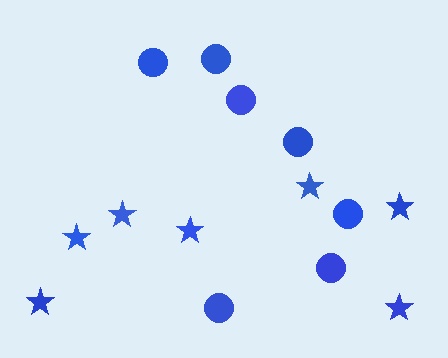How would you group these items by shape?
There are 2 groups: one group of circles (7) and one group of stars (7).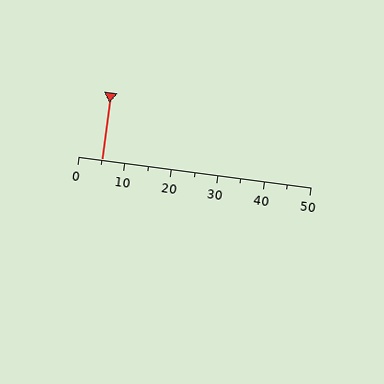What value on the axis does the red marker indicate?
The marker indicates approximately 5.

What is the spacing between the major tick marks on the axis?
The major ticks are spaced 10 apart.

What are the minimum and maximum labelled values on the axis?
The axis runs from 0 to 50.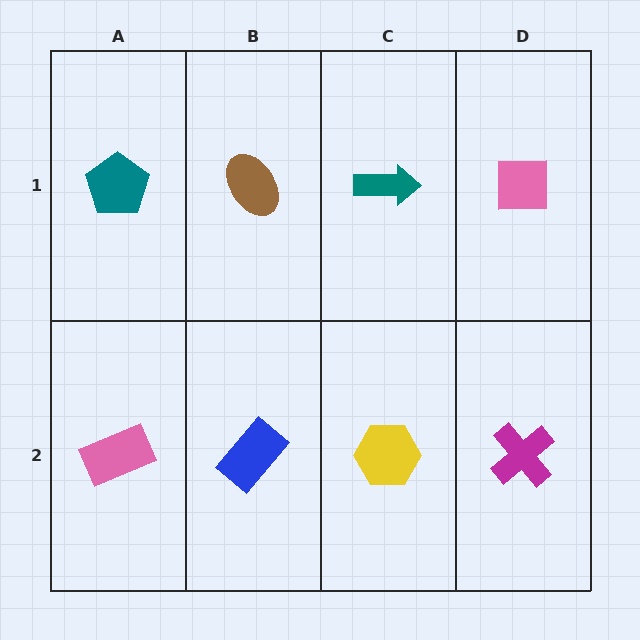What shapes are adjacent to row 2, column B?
A brown ellipse (row 1, column B), a pink rectangle (row 2, column A), a yellow hexagon (row 2, column C).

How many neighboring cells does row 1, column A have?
2.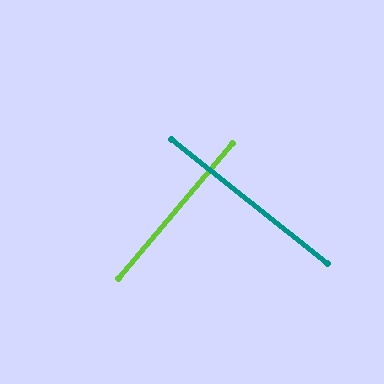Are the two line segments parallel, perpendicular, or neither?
Perpendicular — they meet at approximately 89°.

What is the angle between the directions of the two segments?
Approximately 89 degrees.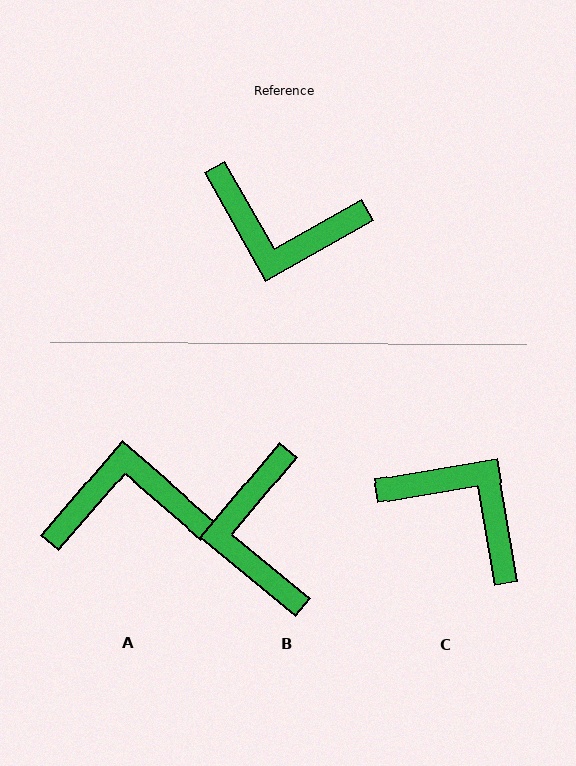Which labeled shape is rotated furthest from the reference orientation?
C, about 160 degrees away.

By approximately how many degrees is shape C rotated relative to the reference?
Approximately 160 degrees counter-clockwise.